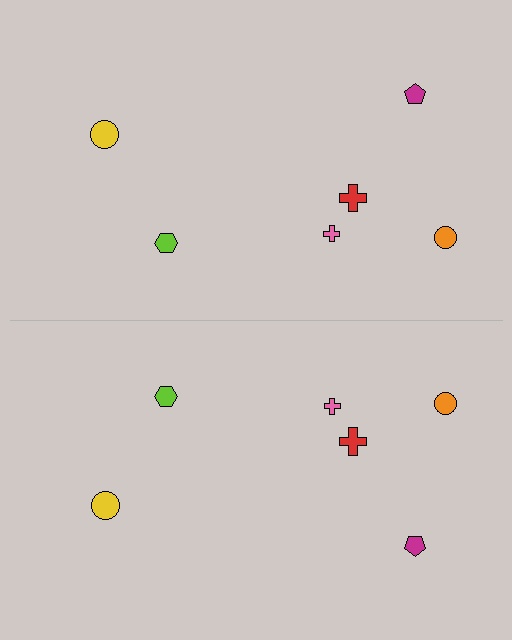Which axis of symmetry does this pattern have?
The pattern has a horizontal axis of symmetry running through the center of the image.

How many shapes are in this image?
There are 12 shapes in this image.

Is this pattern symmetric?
Yes, this pattern has bilateral (reflection) symmetry.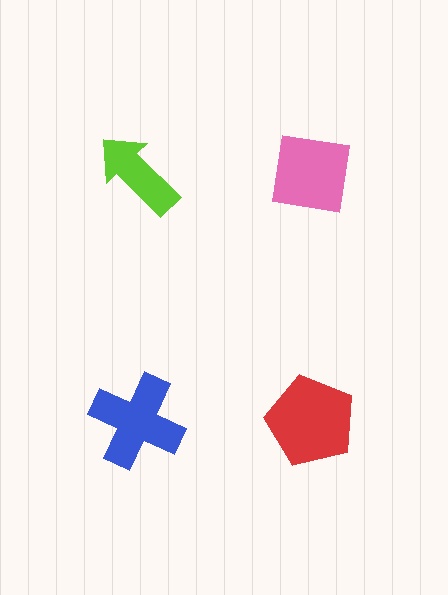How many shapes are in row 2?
2 shapes.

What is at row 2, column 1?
A blue cross.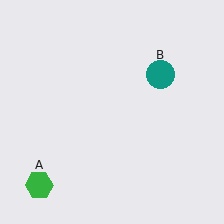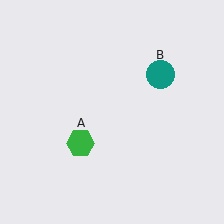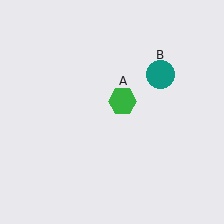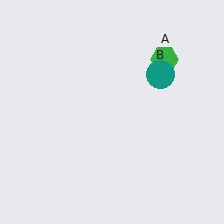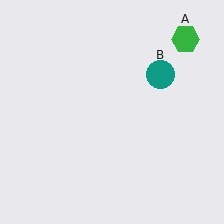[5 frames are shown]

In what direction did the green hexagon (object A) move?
The green hexagon (object A) moved up and to the right.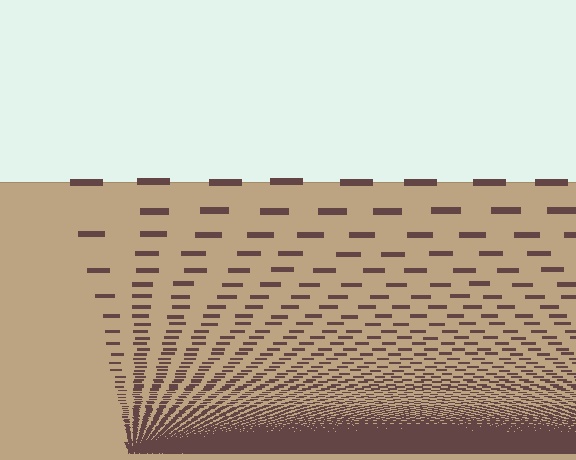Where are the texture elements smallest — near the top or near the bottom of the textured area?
Near the bottom.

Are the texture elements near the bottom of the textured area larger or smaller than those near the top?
Smaller. The gradient is inverted — elements near the bottom are smaller and denser.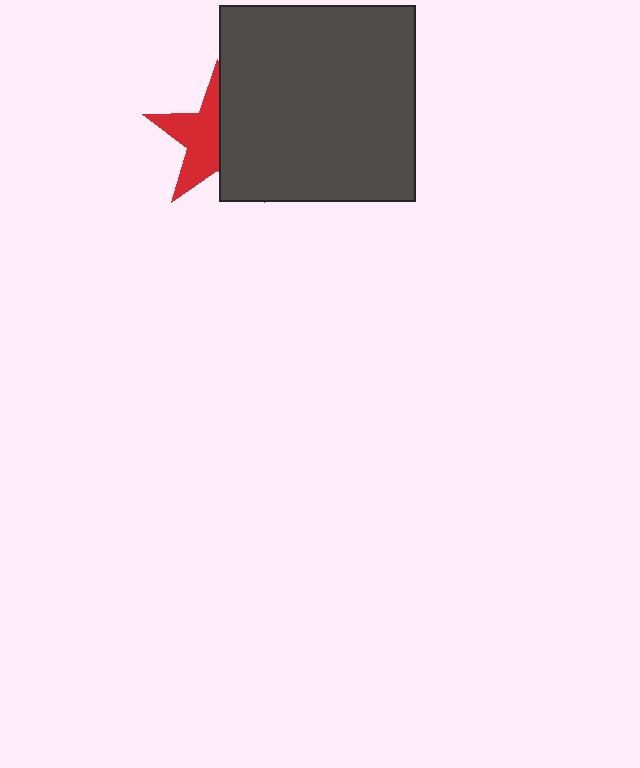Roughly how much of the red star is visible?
About half of it is visible (roughly 53%).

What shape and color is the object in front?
The object in front is a dark gray square.